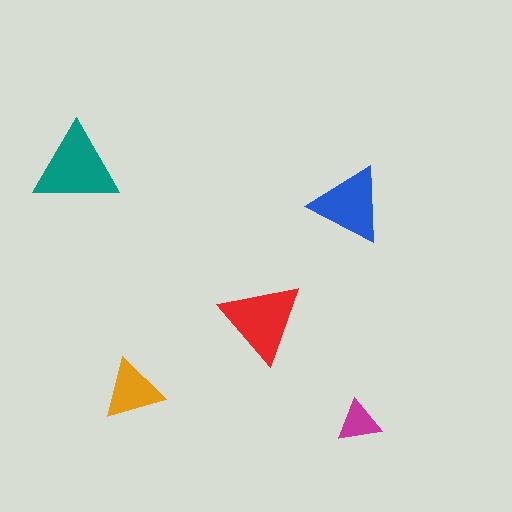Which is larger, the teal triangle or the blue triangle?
The teal one.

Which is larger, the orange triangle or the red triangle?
The red one.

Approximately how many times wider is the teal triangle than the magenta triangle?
About 2 times wider.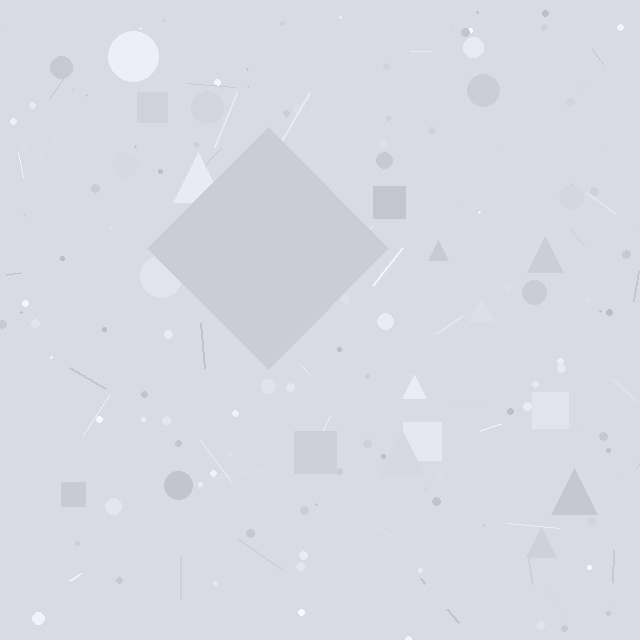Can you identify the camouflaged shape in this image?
The camouflaged shape is a diamond.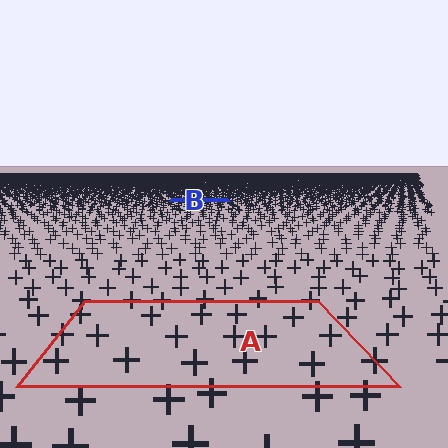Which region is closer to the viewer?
Region A is closer. The texture elements there are larger and more spread out.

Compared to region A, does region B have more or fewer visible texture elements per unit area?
Region B has more texture elements per unit area — they are packed more densely because it is farther away.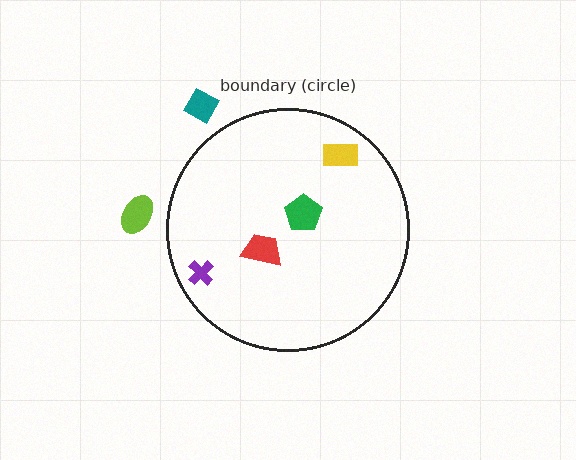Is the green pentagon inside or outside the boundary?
Inside.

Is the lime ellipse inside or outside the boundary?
Outside.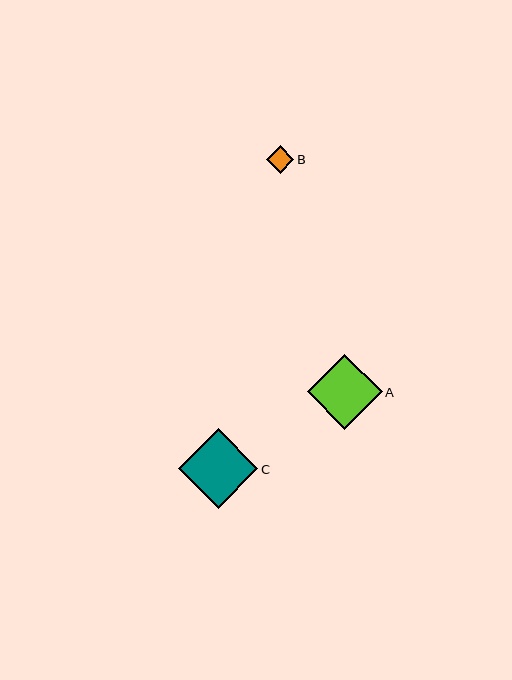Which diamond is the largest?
Diamond C is the largest with a size of approximately 79 pixels.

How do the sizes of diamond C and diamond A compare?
Diamond C and diamond A are approximately the same size.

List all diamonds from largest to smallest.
From largest to smallest: C, A, B.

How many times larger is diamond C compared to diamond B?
Diamond C is approximately 2.9 times the size of diamond B.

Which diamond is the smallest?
Diamond B is the smallest with a size of approximately 27 pixels.